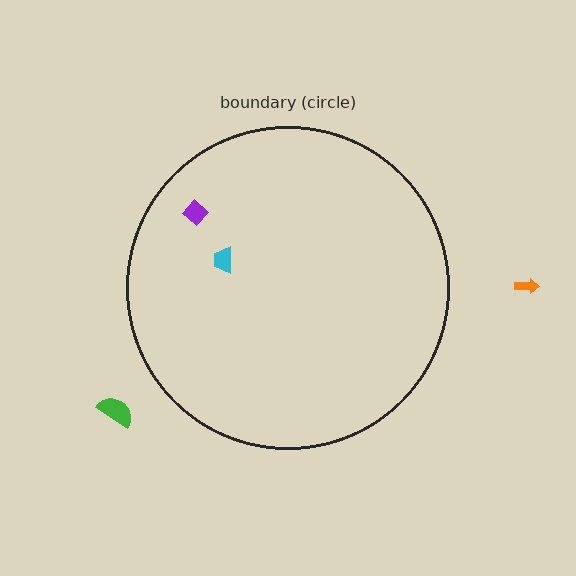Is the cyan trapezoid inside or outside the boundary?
Inside.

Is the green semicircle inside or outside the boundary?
Outside.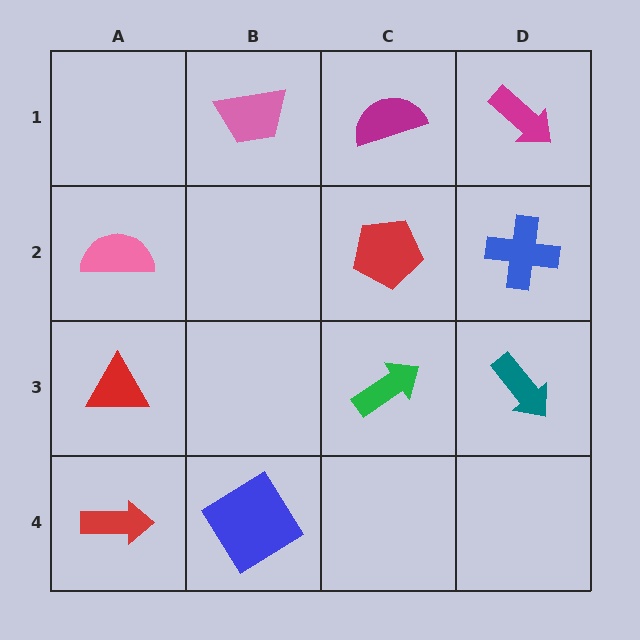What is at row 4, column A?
A red arrow.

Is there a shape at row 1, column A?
No, that cell is empty.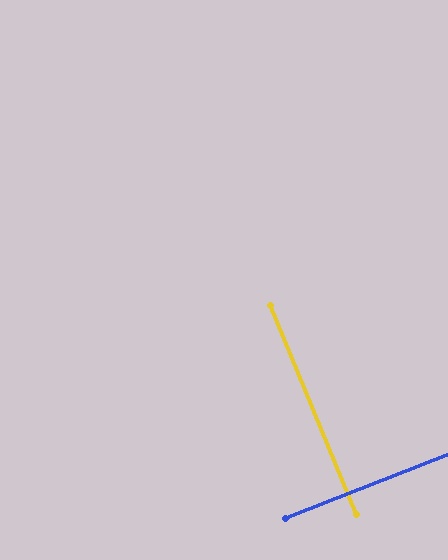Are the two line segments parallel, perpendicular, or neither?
Perpendicular — they meet at approximately 89°.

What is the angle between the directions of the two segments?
Approximately 89 degrees.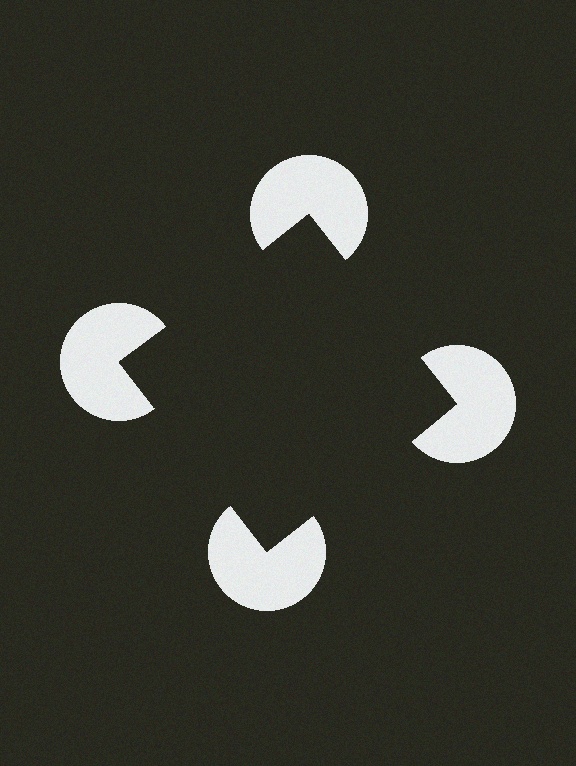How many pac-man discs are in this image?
There are 4 — one at each vertex of the illusory square.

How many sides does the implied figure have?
4 sides.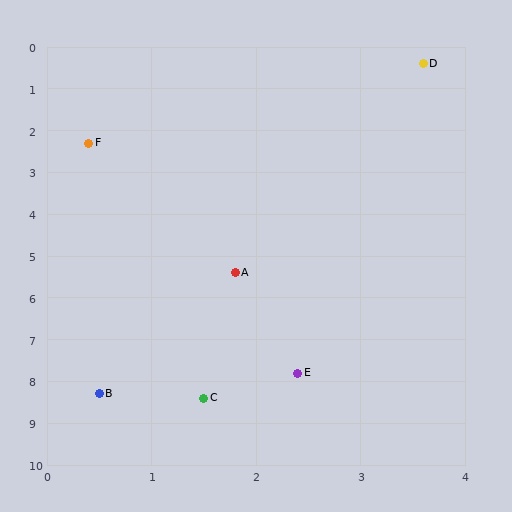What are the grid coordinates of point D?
Point D is at approximately (3.6, 0.4).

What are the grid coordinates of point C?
Point C is at approximately (1.5, 8.4).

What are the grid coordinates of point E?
Point E is at approximately (2.4, 7.8).